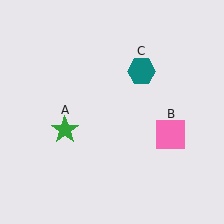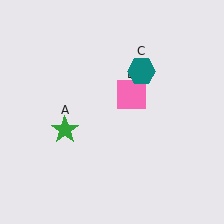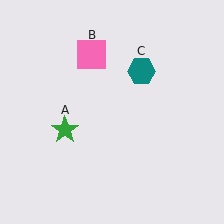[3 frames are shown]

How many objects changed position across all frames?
1 object changed position: pink square (object B).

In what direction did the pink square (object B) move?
The pink square (object B) moved up and to the left.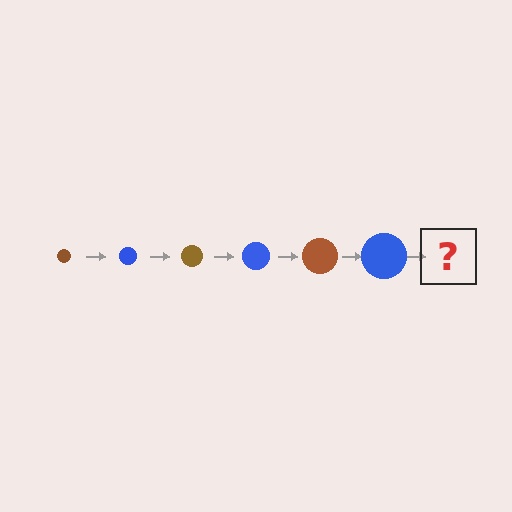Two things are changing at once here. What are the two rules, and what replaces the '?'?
The two rules are that the circle grows larger each step and the color cycles through brown and blue. The '?' should be a brown circle, larger than the previous one.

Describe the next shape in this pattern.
It should be a brown circle, larger than the previous one.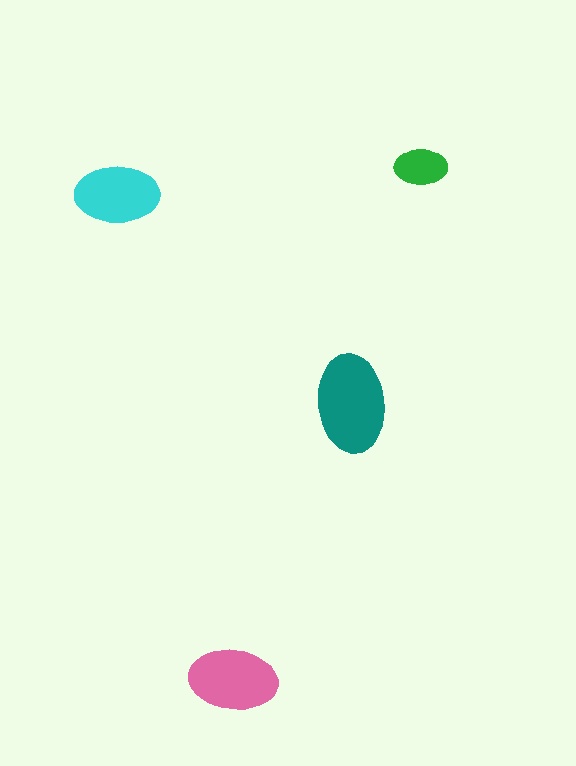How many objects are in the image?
There are 4 objects in the image.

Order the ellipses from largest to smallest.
the teal one, the pink one, the cyan one, the green one.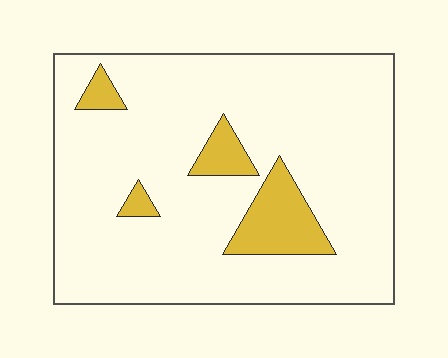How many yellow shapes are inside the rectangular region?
4.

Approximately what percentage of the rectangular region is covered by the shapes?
Approximately 10%.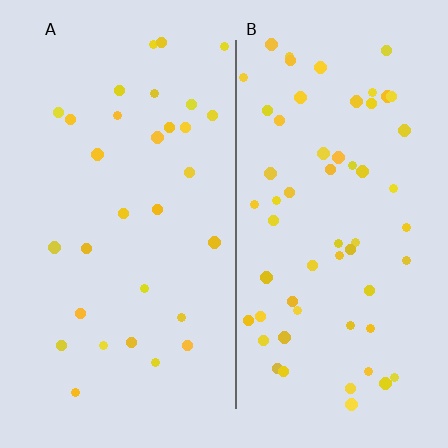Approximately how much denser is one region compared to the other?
Approximately 2.0× — region B over region A.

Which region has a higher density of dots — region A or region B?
B (the right).